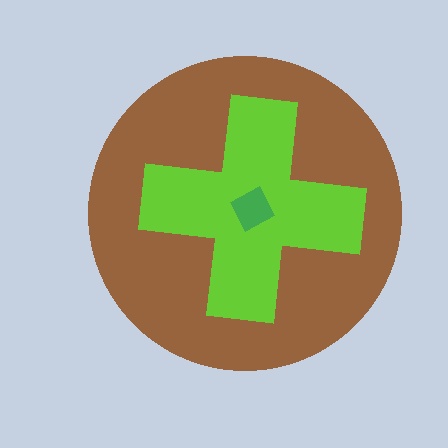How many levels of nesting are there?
3.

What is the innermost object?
The green square.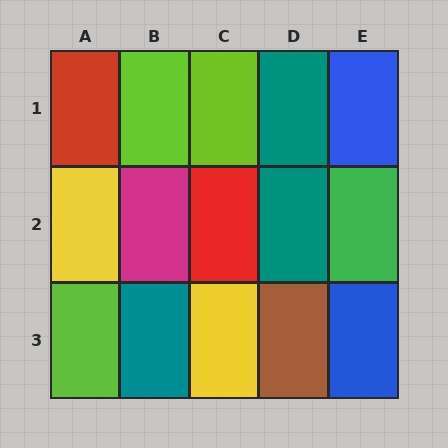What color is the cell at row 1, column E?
Blue.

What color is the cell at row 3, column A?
Lime.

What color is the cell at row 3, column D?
Brown.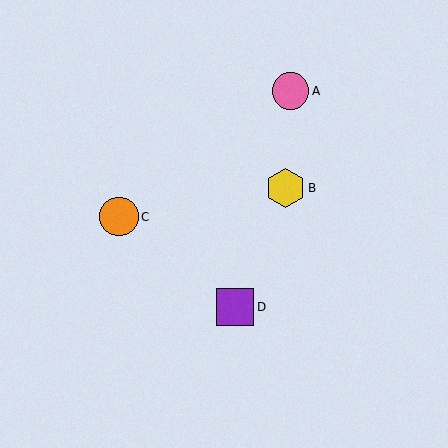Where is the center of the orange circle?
The center of the orange circle is at (119, 217).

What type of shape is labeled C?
Shape C is an orange circle.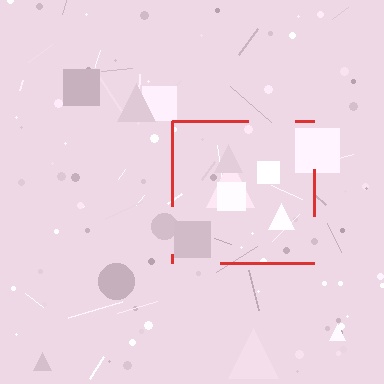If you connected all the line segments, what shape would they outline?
They would outline a square.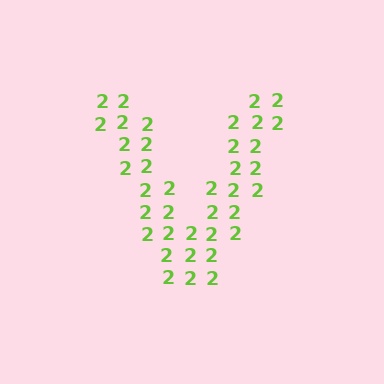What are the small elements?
The small elements are digit 2's.